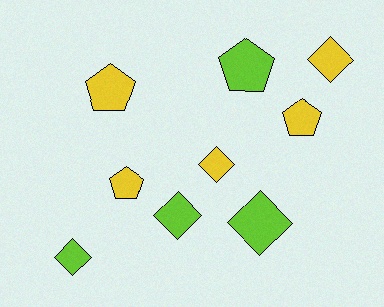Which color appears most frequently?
Yellow, with 5 objects.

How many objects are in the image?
There are 9 objects.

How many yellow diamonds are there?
There are 2 yellow diamonds.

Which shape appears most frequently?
Diamond, with 5 objects.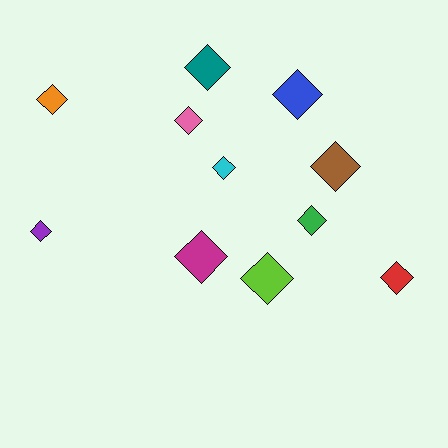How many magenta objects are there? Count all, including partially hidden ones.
There is 1 magenta object.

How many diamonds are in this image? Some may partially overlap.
There are 11 diamonds.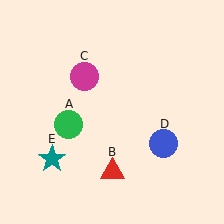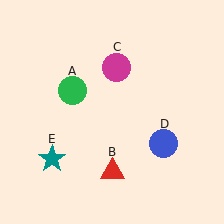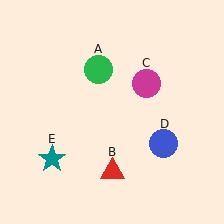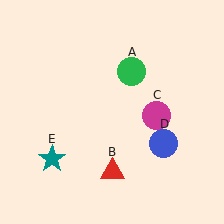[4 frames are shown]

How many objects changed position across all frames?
2 objects changed position: green circle (object A), magenta circle (object C).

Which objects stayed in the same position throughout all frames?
Red triangle (object B) and blue circle (object D) and teal star (object E) remained stationary.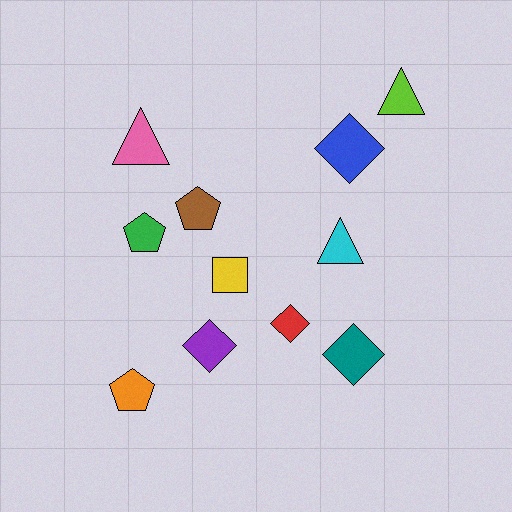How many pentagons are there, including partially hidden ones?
There are 3 pentagons.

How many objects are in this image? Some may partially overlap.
There are 11 objects.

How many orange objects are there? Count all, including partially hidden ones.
There is 1 orange object.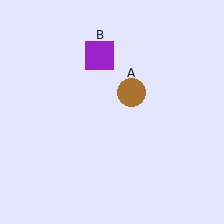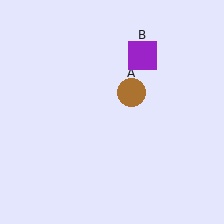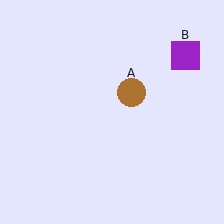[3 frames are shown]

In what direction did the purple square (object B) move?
The purple square (object B) moved right.